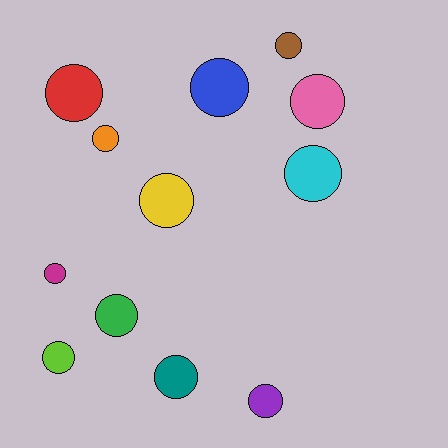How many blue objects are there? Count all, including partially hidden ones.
There is 1 blue object.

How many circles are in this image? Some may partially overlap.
There are 12 circles.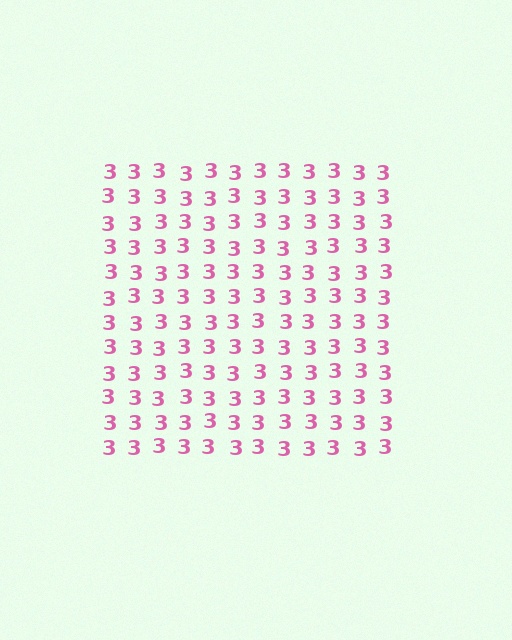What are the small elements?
The small elements are digit 3's.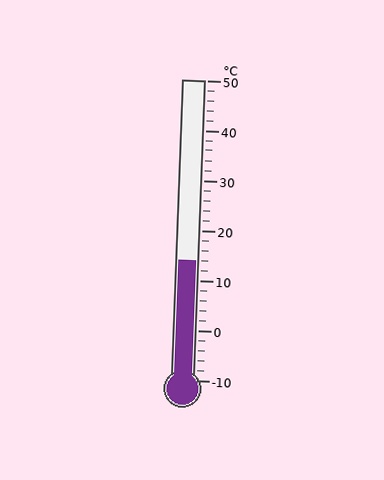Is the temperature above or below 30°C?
The temperature is below 30°C.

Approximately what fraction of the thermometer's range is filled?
The thermometer is filled to approximately 40% of its range.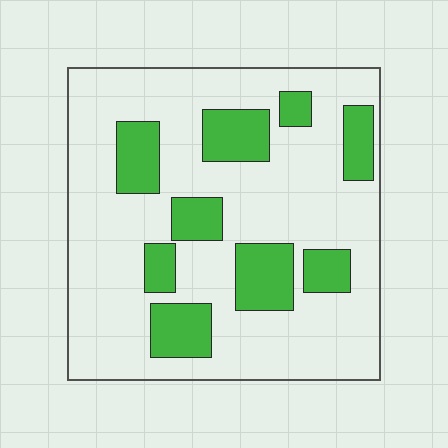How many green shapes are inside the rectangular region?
9.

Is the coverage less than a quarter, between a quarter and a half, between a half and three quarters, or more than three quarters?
Less than a quarter.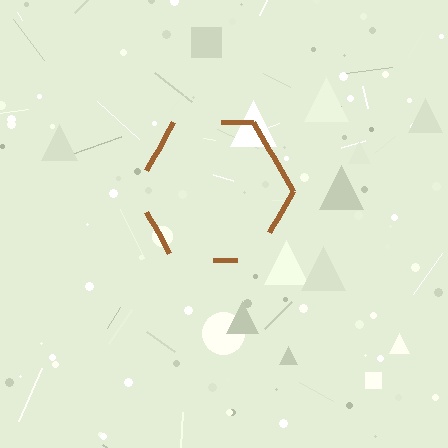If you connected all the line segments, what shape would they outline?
They would outline a hexagon.